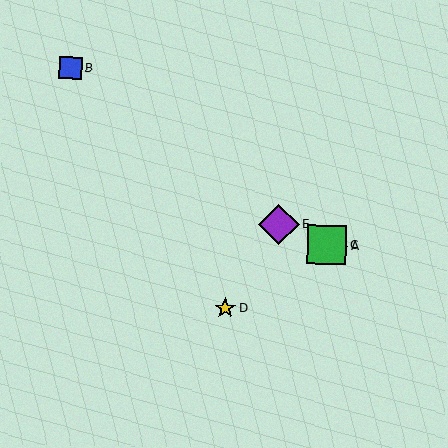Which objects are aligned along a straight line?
Objects A, C, E are aligned along a straight line.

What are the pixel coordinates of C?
Object C is at (327, 245).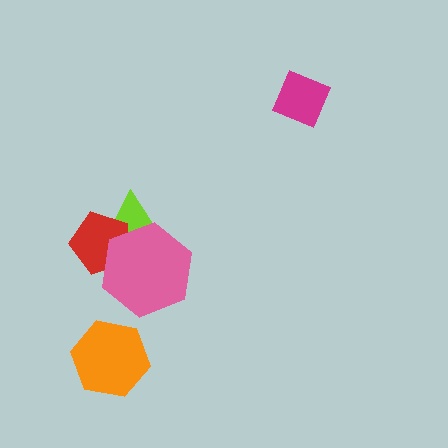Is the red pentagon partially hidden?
Yes, it is partially covered by another shape.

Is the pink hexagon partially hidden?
No, no other shape covers it.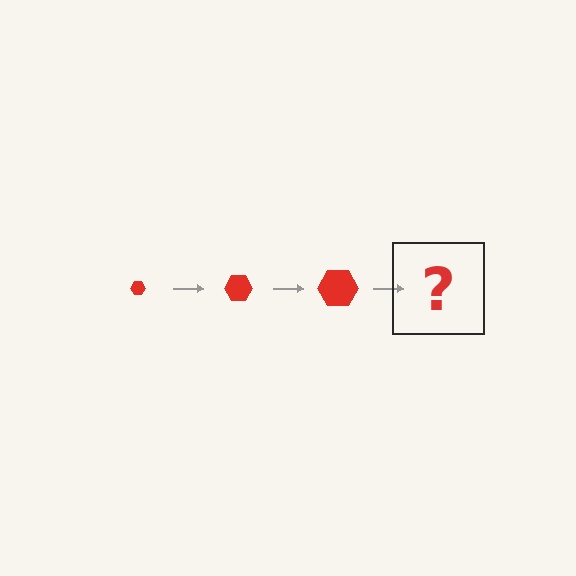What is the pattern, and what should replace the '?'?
The pattern is that the hexagon gets progressively larger each step. The '?' should be a red hexagon, larger than the previous one.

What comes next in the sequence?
The next element should be a red hexagon, larger than the previous one.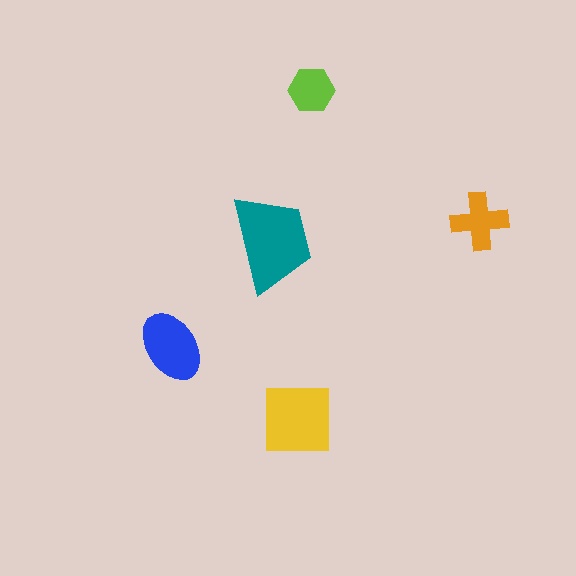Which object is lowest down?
The yellow square is bottommost.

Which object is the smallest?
The lime hexagon.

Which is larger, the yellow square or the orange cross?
The yellow square.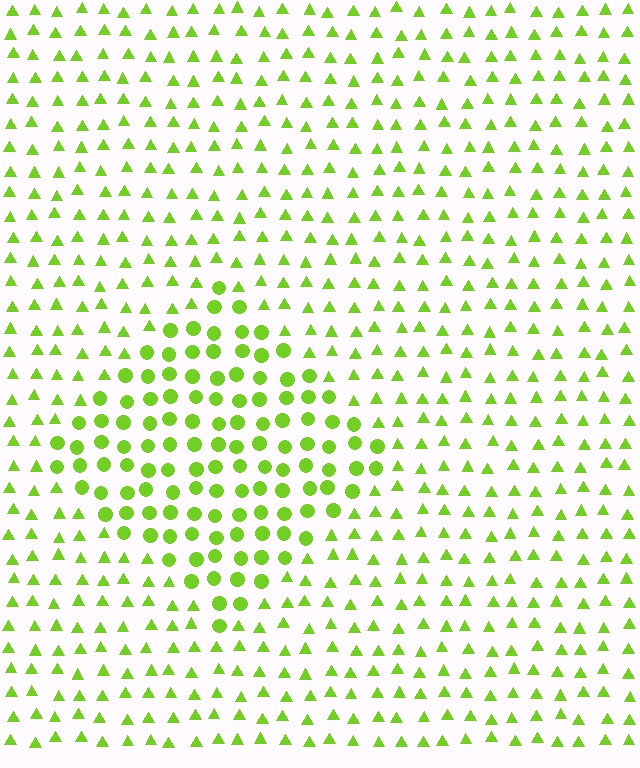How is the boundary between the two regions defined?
The boundary is defined by a change in element shape: circles inside vs. triangles outside. All elements share the same color and spacing.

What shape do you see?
I see a diamond.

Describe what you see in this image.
The image is filled with small lime elements arranged in a uniform grid. A diamond-shaped region contains circles, while the surrounding area contains triangles. The boundary is defined purely by the change in element shape.